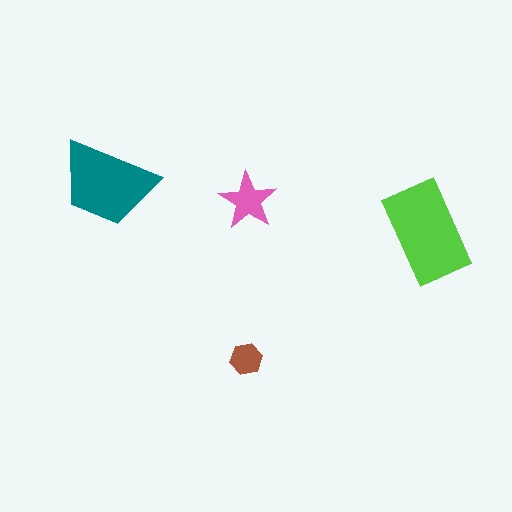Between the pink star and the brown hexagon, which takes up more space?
The pink star.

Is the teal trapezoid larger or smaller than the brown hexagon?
Larger.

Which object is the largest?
The lime rectangle.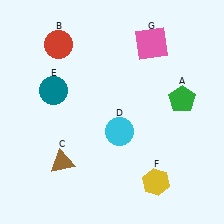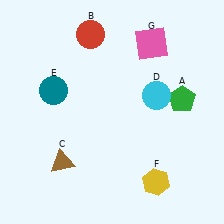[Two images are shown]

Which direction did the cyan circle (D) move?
The cyan circle (D) moved right.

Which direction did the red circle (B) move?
The red circle (B) moved right.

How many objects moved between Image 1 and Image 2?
2 objects moved between the two images.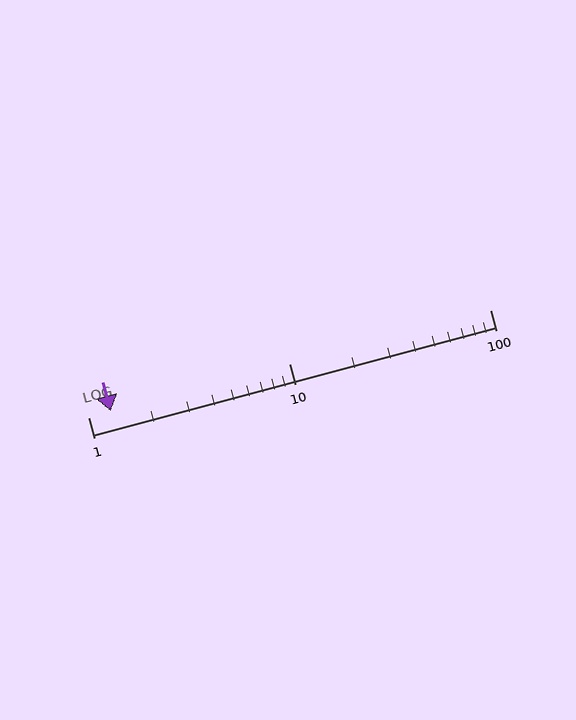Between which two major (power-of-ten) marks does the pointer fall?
The pointer is between 1 and 10.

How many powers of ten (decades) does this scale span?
The scale spans 2 decades, from 1 to 100.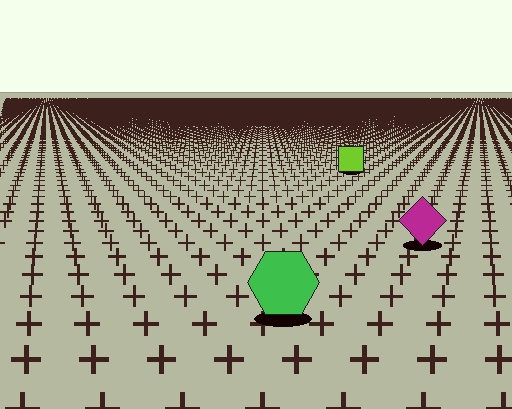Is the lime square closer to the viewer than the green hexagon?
No. The green hexagon is closer — you can tell from the texture gradient: the ground texture is coarser near it.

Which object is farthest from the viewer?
The lime square is farthest from the viewer. It appears smaller and the ground texture around it is denser.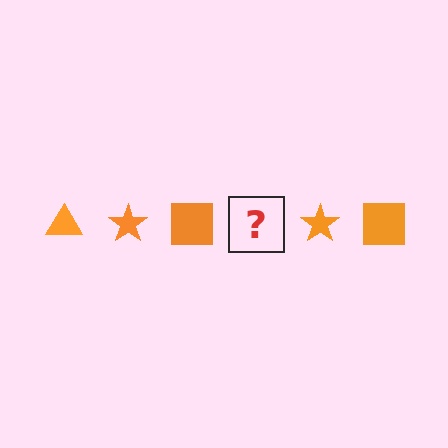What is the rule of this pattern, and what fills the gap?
The rule is that the pattern cycles through triangle, star, square shapes in orange. The gap should be filled with an orange triangle.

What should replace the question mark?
The question mark should be replaced with an orange triangle.